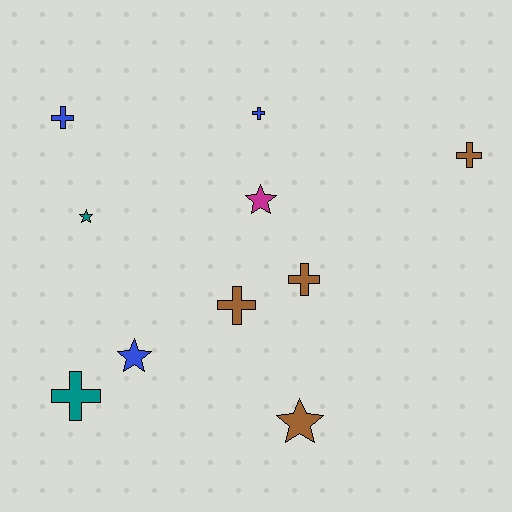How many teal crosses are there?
There is 1 teal cross.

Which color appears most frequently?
Brown, with 4 objects.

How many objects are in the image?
There are 10 objects.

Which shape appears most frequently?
Cross, with 6 objects.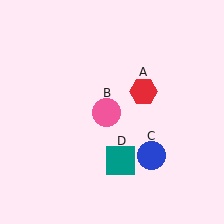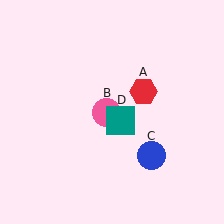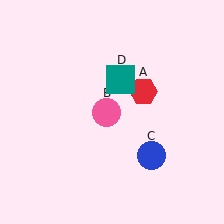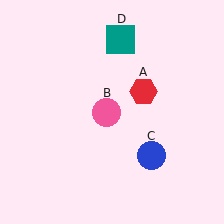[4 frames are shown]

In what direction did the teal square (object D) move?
The teal square (object D) moved up.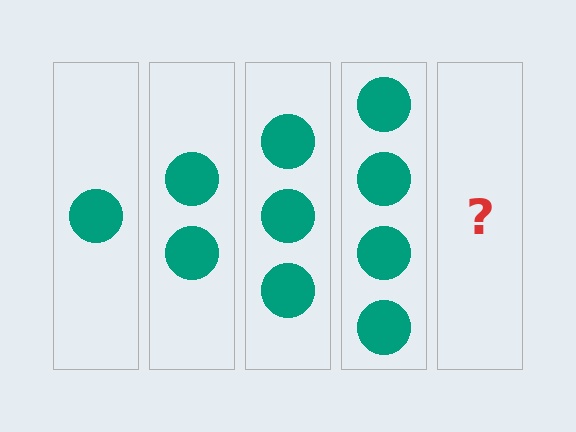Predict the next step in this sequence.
The next step is 5 circles.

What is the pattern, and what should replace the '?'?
The pattern is that each step adds one more circle. The '?' should be 5 circles.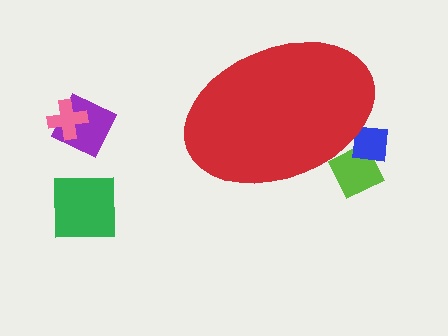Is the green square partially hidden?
No, the green square is fully visible.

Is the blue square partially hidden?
Yes, the blue square is partially hidden behind the red ellipse.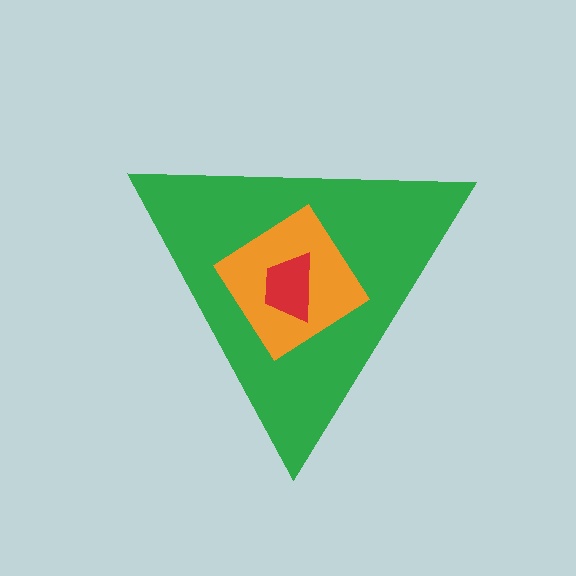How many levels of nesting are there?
3.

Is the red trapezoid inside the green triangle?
Yes.